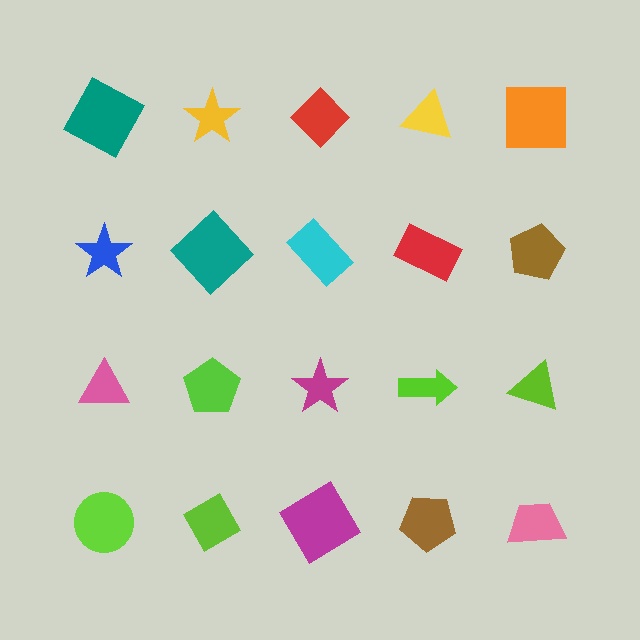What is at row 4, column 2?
A lime diamond.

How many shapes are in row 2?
5 shapes.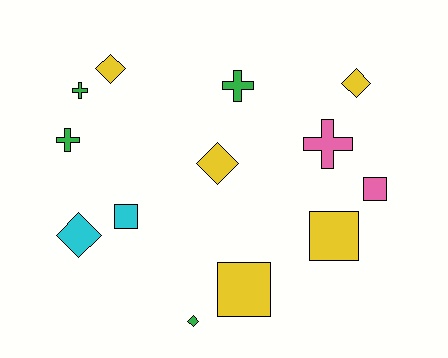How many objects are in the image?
There are 13 objects.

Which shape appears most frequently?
Diamond, with 5 objects.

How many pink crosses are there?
There is 1 pink cross.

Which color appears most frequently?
Yellow, with 5 objects.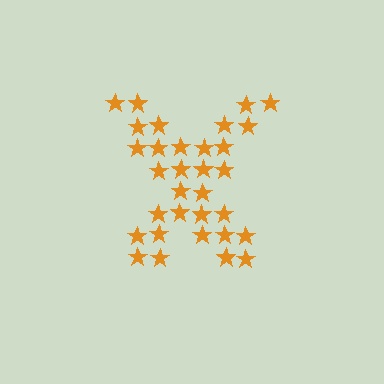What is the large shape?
The large shape is the letter X.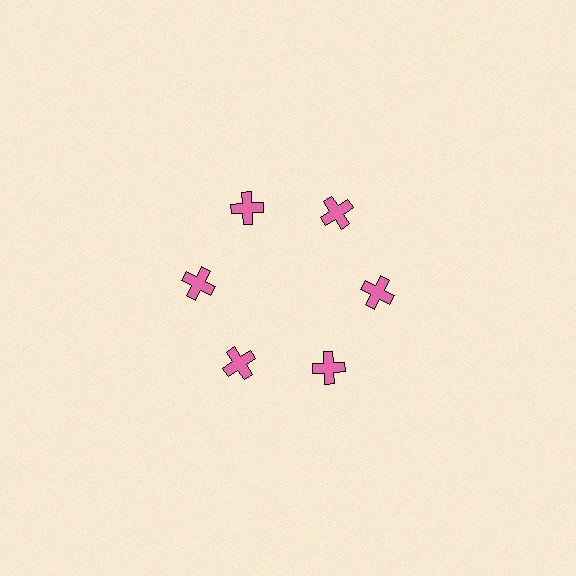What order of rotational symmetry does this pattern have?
This pattern has 6-fold rotational symmetry.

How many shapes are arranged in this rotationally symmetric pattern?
There are 6 shapes, arranged in 6 groups of 1.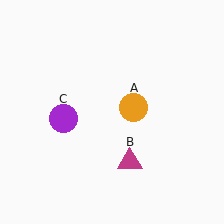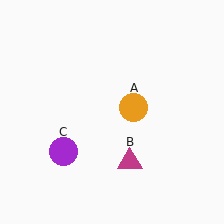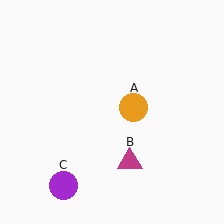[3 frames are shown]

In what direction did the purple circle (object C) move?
The purple circle (object C) moved down.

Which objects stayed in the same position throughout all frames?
Orange circle (object A) and magenta triangle (object B) remained stationary.